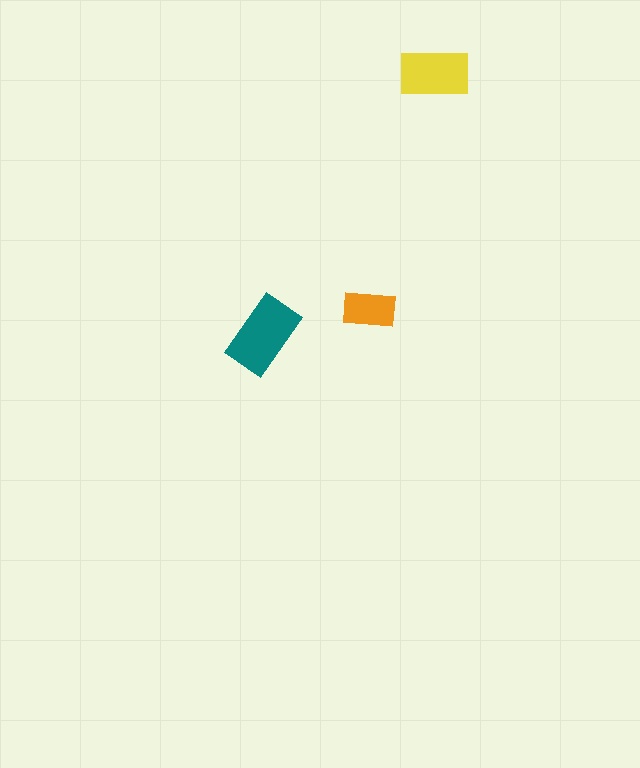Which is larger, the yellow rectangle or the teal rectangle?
The teal one.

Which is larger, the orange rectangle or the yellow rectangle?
The yellow one.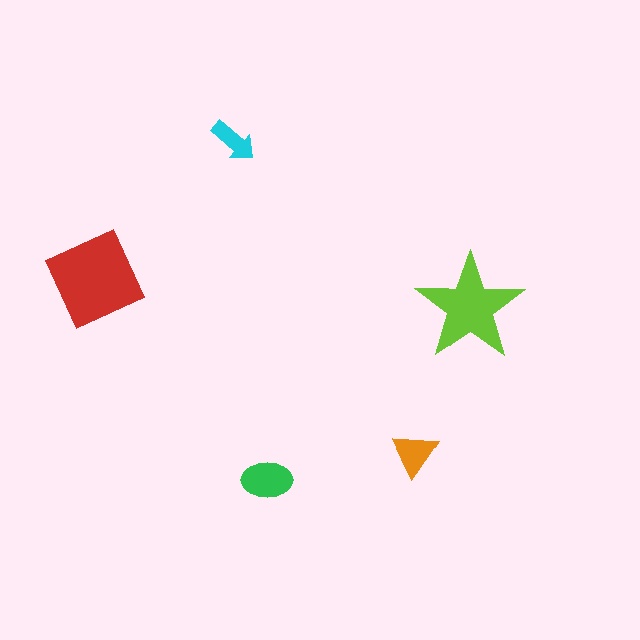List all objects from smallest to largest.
The cyan arrow, the orange triangle, the green ellipse, the lime star, the red square.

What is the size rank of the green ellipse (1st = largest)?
3rd.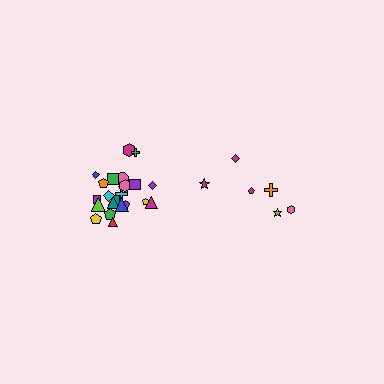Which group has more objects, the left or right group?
The left group.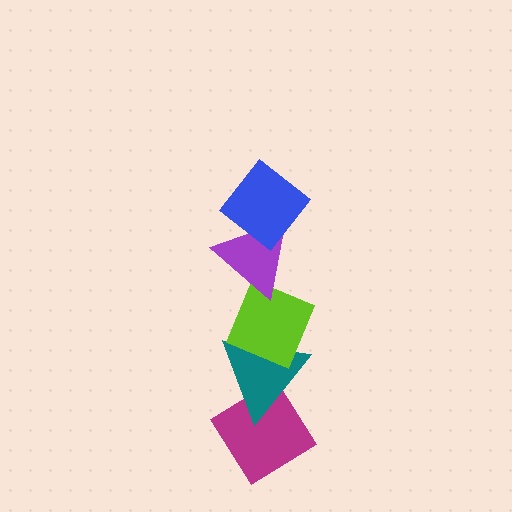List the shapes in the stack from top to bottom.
From top to bottom: the blue diamond, the purple triangle, the lime diamond, the teal triangle, the magenta diamond.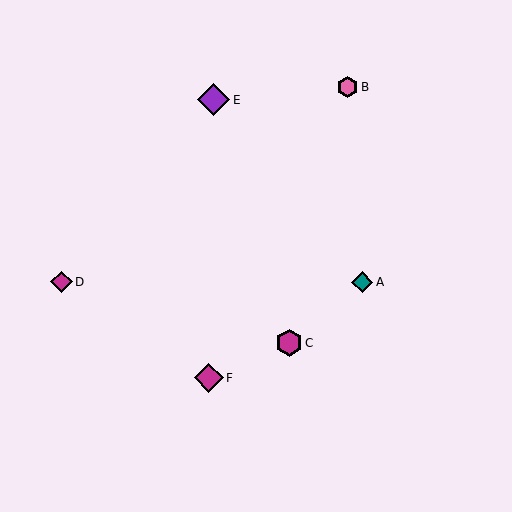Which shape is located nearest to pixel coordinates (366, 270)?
The teal diamond (labeled A) at (362, 282) is nearest to that location.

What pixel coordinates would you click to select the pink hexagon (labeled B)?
Click at (348, 87) to select the pink hexagon B.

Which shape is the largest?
The purple diamond (labeled E) is the largest.